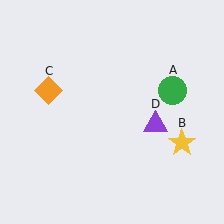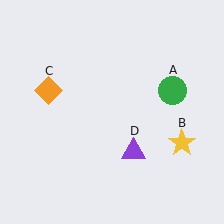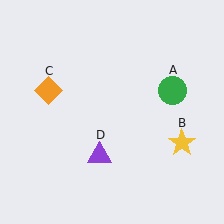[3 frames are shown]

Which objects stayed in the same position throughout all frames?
Green circle (object A) and yellow star (object B) and orange diamond (object C) remained stationary.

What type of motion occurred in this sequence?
The purple triangle (object D) rotated clockwise around the center of the scene.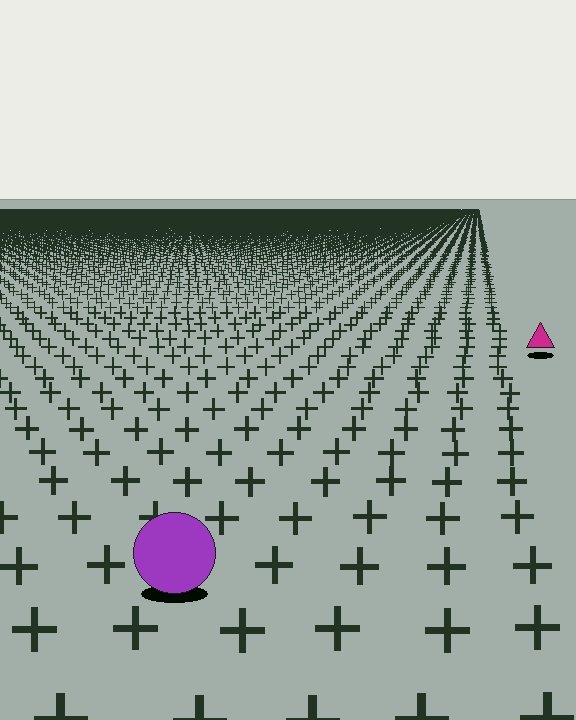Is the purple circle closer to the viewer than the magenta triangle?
Yes. The purple circle is closer — you can tell from the texture gradient: the ground texture is coarser near it.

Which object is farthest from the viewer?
The magenta triangle is farthest from the viewer. It appears smaller and the ground texture around it is denser.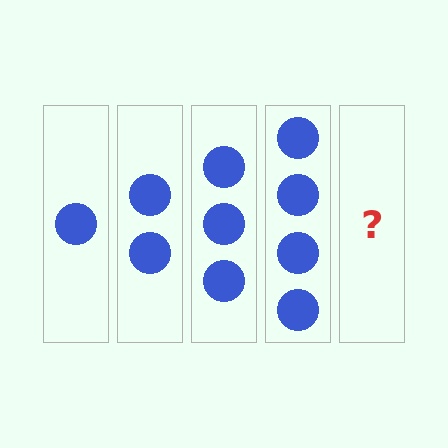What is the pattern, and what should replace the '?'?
The pattern is that each step adds one more circle. The '?' should be 5 circles.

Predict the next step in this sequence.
The next step is 5 circles.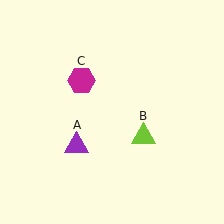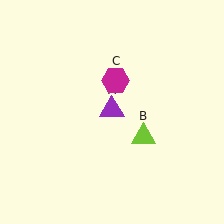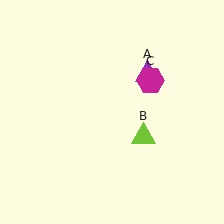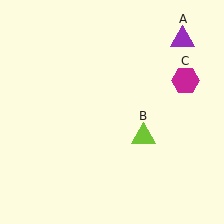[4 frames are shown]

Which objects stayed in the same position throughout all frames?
Lime triangle (object B) remained stationary.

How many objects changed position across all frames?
2 objects changed position: purple triangle (object A), magenta hexagon (object C).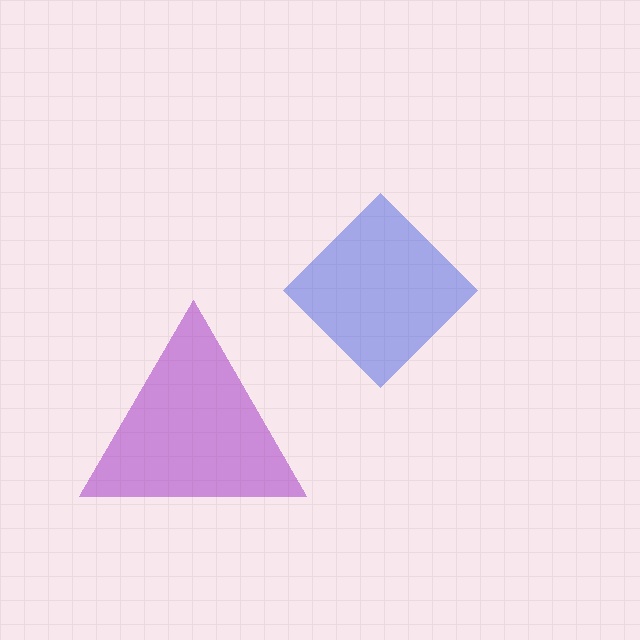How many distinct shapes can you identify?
There are 2 distinct shapes: a blue diamond, a purple triangle.